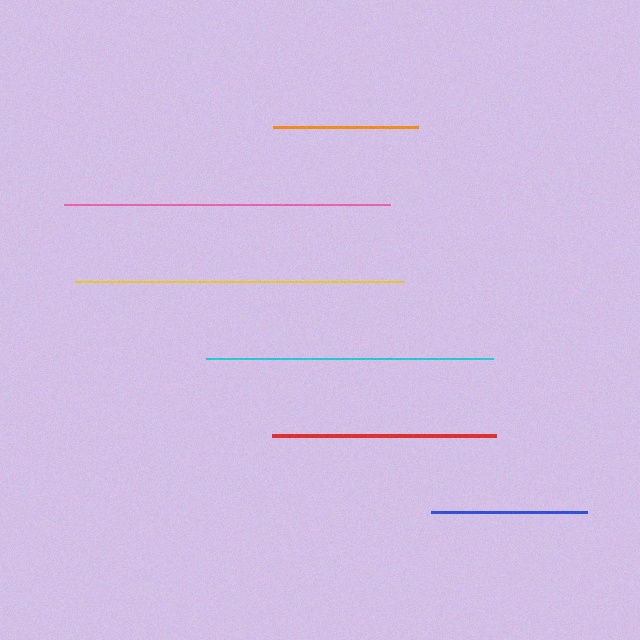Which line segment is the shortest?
The orange line is the shortest at approximately 145 pixels.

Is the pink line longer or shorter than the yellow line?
The yellow line is longer than the pink line.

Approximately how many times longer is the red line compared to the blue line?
The red line is approximately 1.4 times the length of the blue line.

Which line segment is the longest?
The yellow line is the longest at approximately 328 pixels.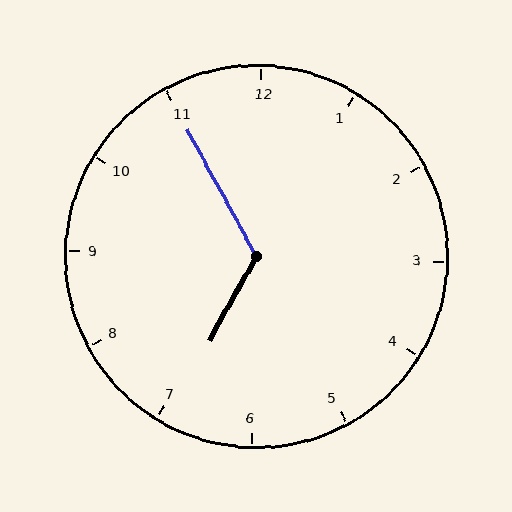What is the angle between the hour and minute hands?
Approximately 122 degrees.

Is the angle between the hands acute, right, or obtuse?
It is obtuse.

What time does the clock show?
6:55.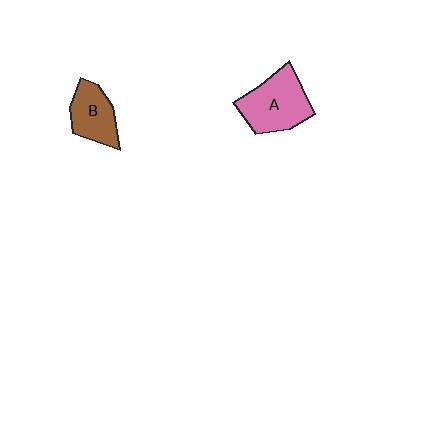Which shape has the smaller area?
Shape B (brown).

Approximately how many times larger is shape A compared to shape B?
Approximately 1.5 times.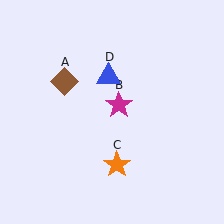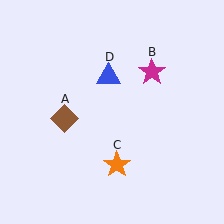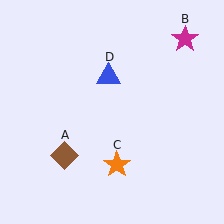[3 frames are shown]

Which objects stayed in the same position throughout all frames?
Orange star (object C) and blue triangle (object D) remained stationary.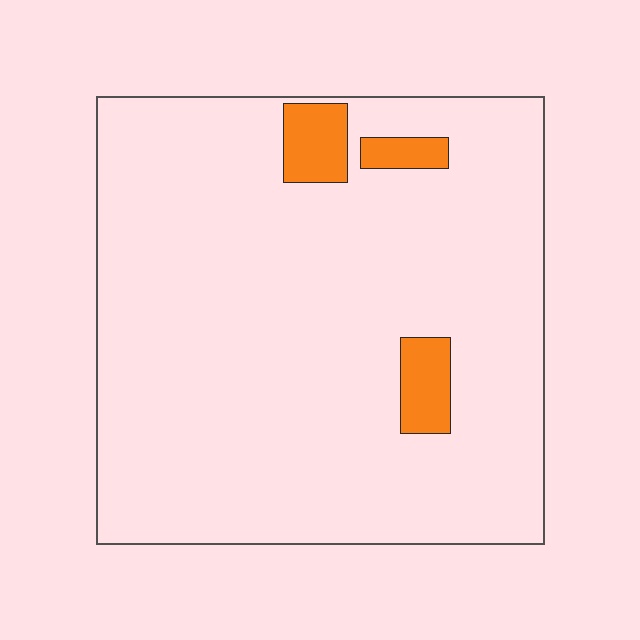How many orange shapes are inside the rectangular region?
3.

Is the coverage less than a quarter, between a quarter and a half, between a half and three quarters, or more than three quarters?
Less than a quarter.